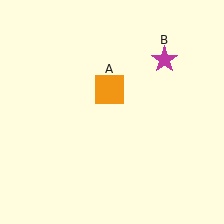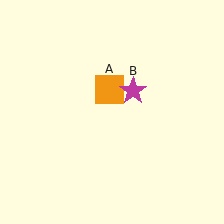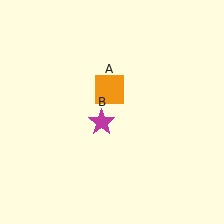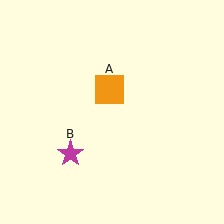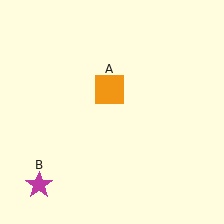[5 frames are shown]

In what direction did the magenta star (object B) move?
The magenta star (object B) moved down and to the left.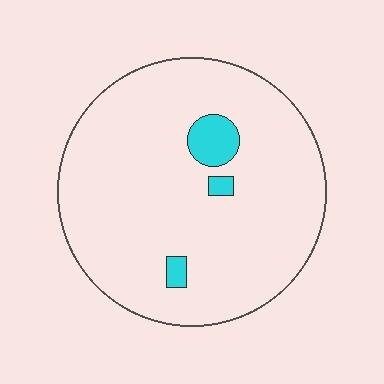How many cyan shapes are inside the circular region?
3.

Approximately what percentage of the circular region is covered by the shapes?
Approximately 5%.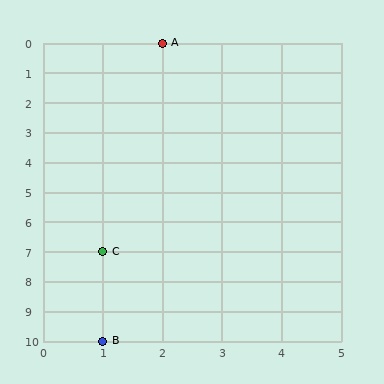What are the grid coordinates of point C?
Point C is at grid coordinates (1, 7).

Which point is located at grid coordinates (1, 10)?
Point B is at (1, 10).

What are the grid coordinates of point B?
Point B is at grid coordinates (1, 10).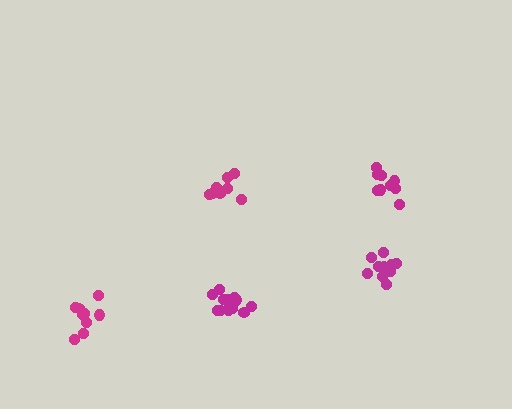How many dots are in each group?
Group 1: 9 dots, Group 2: 10 dots, Group 3: 8 dots, Group 4: 14 dots, Group 5: 9 dots (50 total).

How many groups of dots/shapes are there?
There are 5 groups.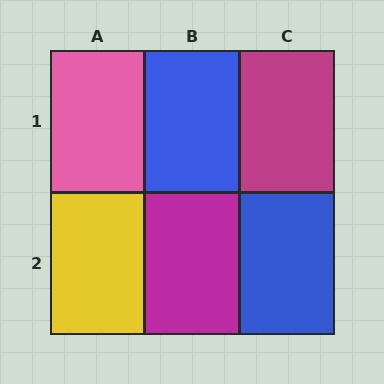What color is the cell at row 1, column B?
Blue.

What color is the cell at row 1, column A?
Pink.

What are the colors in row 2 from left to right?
Yellow, magenta, blue.